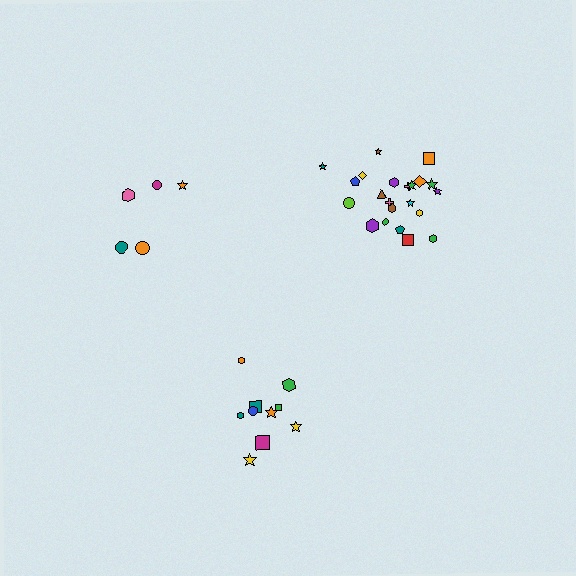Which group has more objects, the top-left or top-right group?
The top-right group.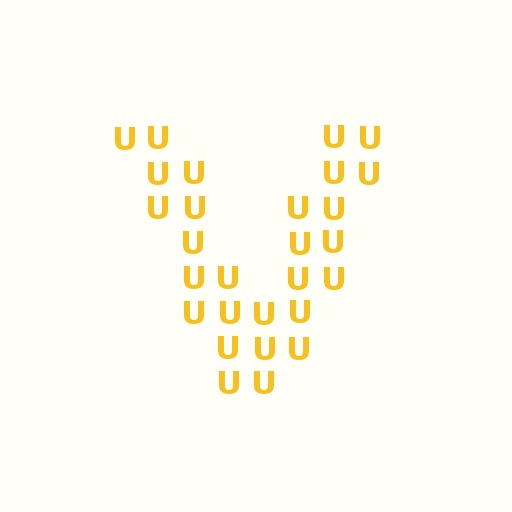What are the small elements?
The small elements are letter U's.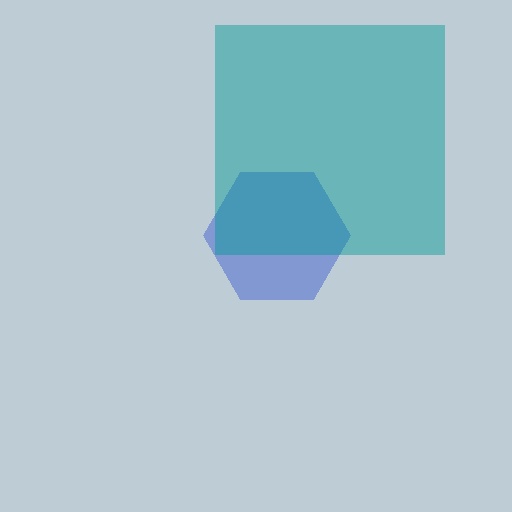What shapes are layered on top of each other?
The layered shapes are: a blue hexagon, a teal square.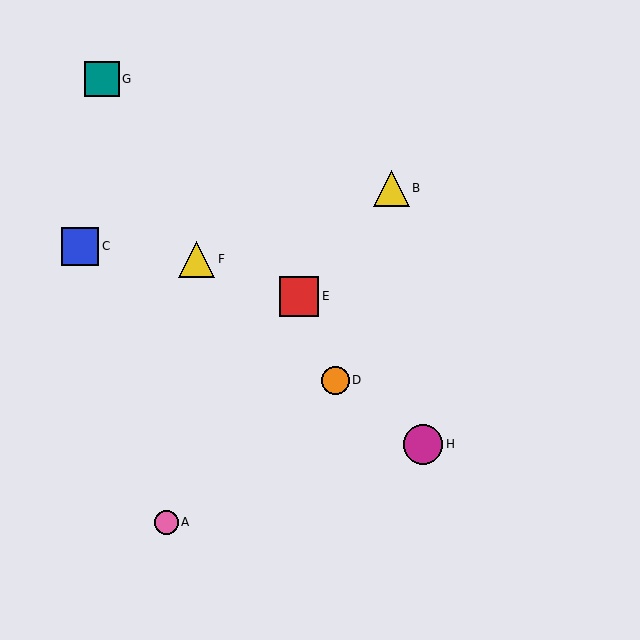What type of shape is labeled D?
Shape D is an orange circle.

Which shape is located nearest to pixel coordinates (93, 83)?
The teal square (labeled G) at (102, 79) is nearest to that location.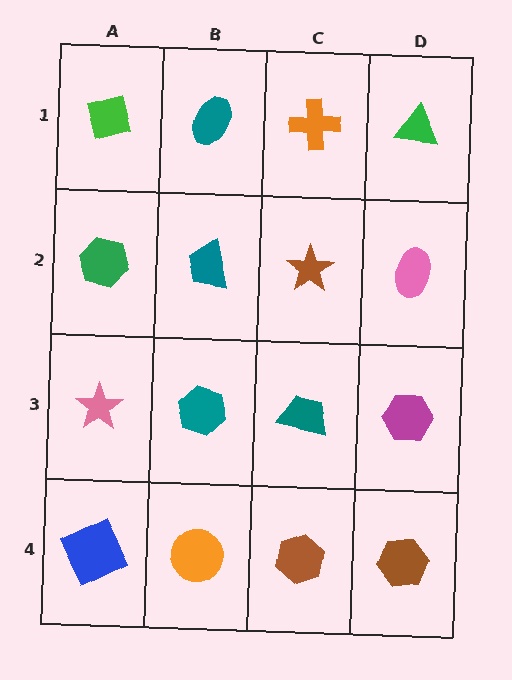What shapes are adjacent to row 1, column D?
A pink ellipse (row 2, column D), an orange cross (row 1, column C).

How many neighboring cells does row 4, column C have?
3.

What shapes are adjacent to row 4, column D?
A magenta hexagon (row 3, column D), a brown hexagon (row 4, column C).